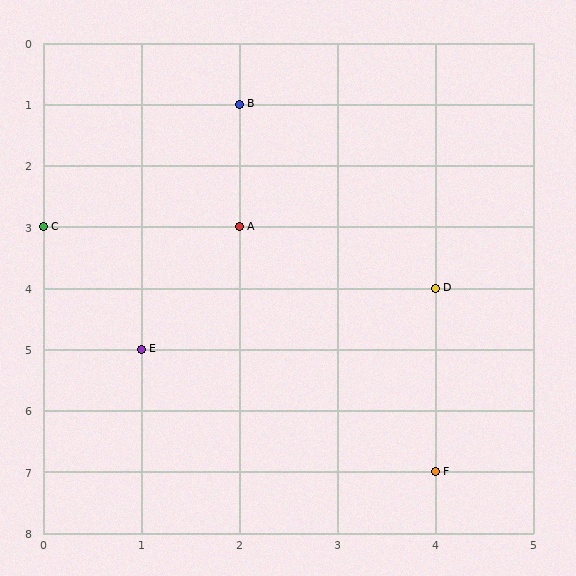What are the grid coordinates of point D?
Point D is at grid coordinates (4, 4).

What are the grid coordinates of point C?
Point C is at grid coordinates (0, 3).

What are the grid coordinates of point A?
Point A is at grid coordinates (2, 3).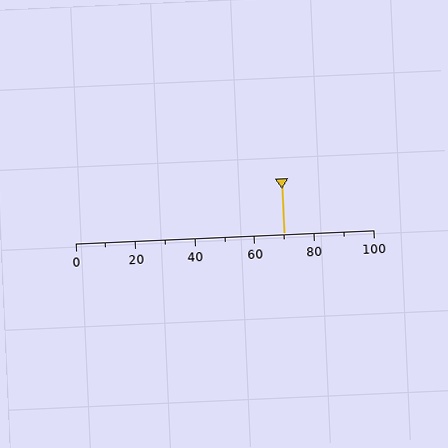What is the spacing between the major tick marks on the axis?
The major ticks are spaced 20 apart.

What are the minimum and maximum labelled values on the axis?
The axis runs from 0 to 100.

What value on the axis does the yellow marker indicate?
The marker indicates approximately 70.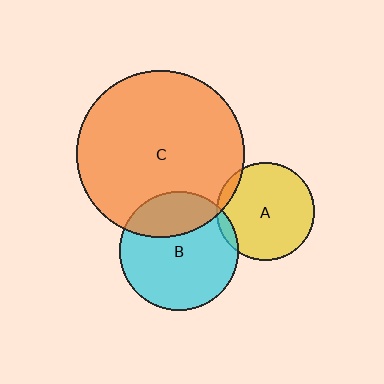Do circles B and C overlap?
Yes.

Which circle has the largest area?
Circle C (orange).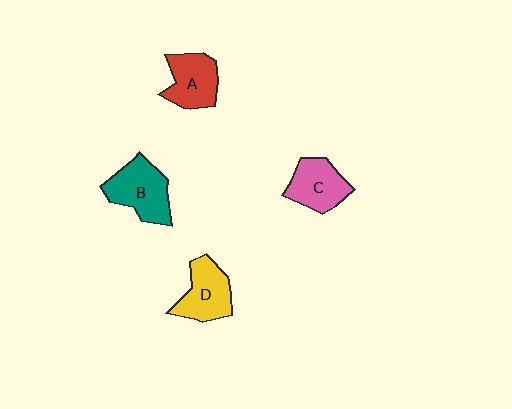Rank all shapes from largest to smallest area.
From largest to smallest: B (teal), D (yellow), A (red), C (pink).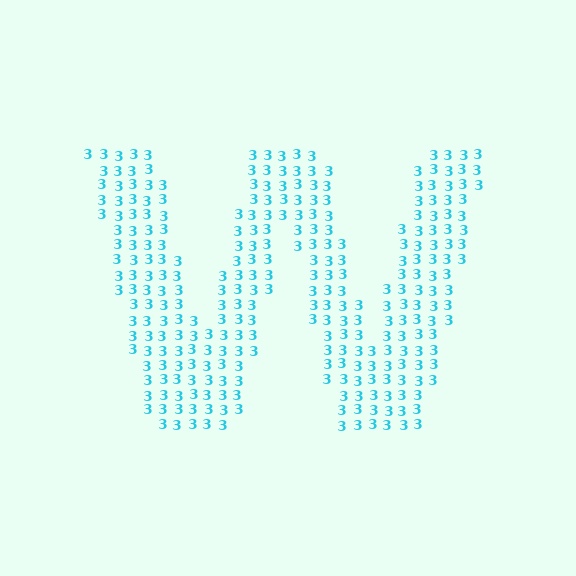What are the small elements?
The small elements are digit 3's.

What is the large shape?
The large shape is the letter W.